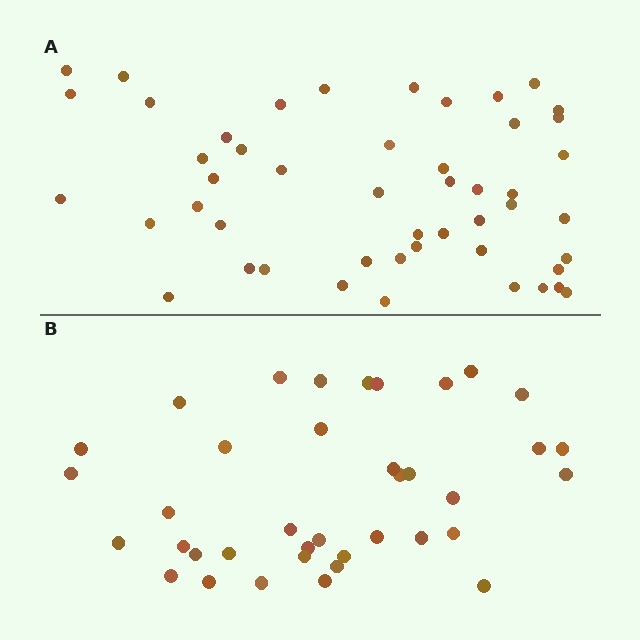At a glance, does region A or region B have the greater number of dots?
Region A (the top region) has more dots.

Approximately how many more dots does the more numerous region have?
Region A has roughly 12 or so more dots than region B.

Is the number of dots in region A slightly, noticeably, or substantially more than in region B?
Region A has noticeably more, but not dramatically so. The ratio is roughly 1.3 to 1.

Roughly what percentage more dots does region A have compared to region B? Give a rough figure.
About 30% more.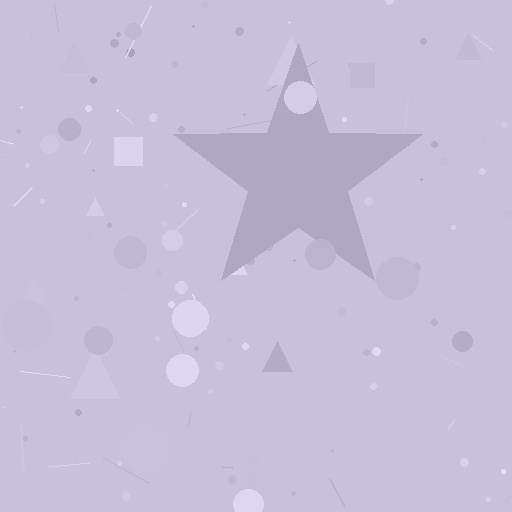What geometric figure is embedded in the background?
A star is embedded in the background.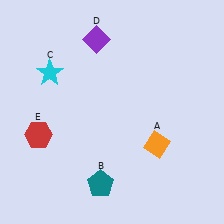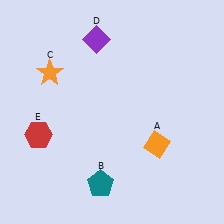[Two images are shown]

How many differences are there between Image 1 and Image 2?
There is 1 difference between the two images.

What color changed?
The star (C) changed from cyan in Image 1 to orange in Image 2.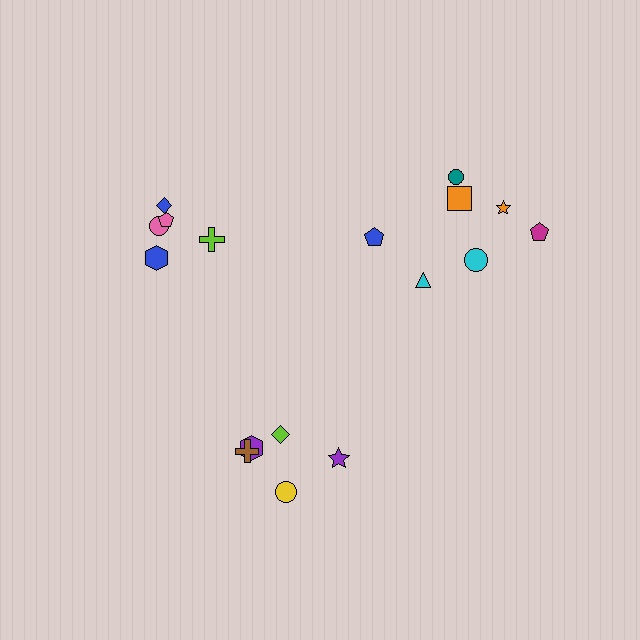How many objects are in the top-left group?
There are 5 objects.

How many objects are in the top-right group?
There are 7 objects.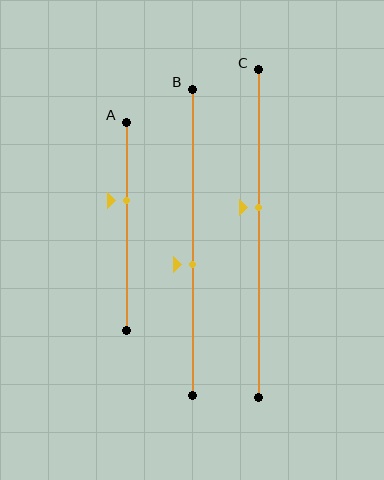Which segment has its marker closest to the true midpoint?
Segment B has its marker closest to the true midpoint.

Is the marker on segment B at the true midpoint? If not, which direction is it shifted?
No, the marker on segment B is shifted downward by about 7% of the segment length.